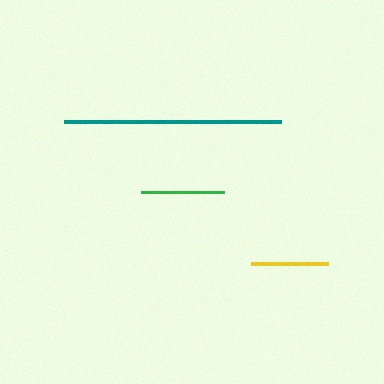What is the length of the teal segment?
The teal segment is approximately 216 pixels long.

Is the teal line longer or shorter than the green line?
The teal line is longer than the green line.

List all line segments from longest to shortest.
From longest to shortest: teal, green, yellow.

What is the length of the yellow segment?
The yellow segment is approximately 77 pixels long.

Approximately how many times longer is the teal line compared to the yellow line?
The teal line is approximately 2.8 times the length of the yellow line.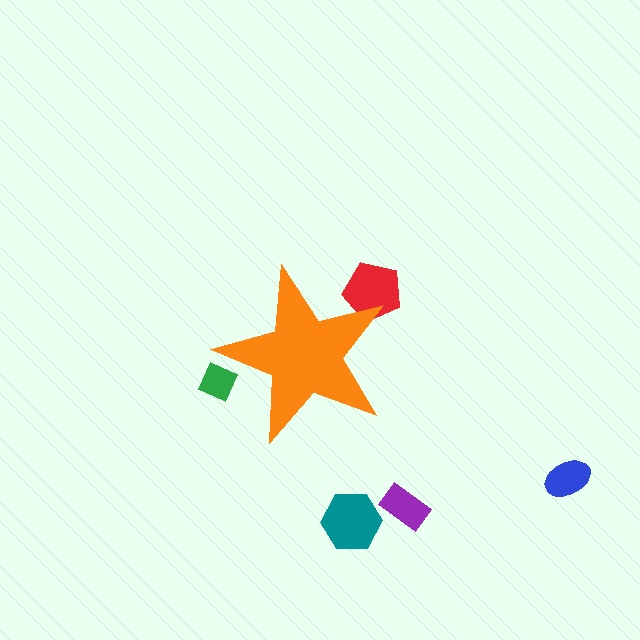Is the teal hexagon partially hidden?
No, the teal hexagon is fully visible.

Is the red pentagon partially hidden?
Yes, the red pentagon is partially hidden behind the orange star.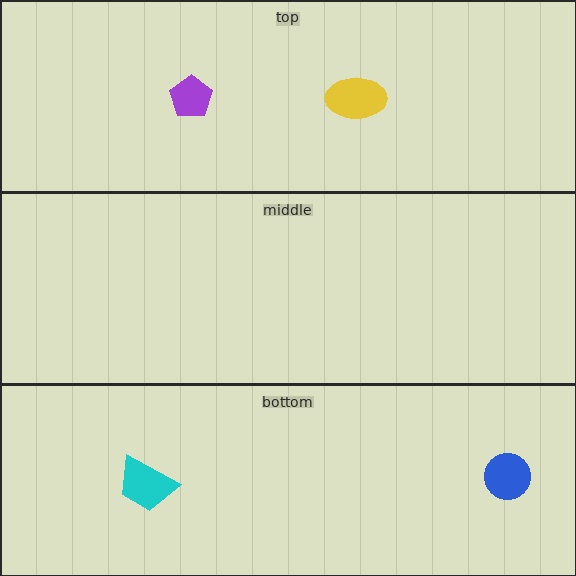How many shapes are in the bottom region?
2.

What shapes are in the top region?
The purple pentagon, the yellow ellipse.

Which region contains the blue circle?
The bottom region.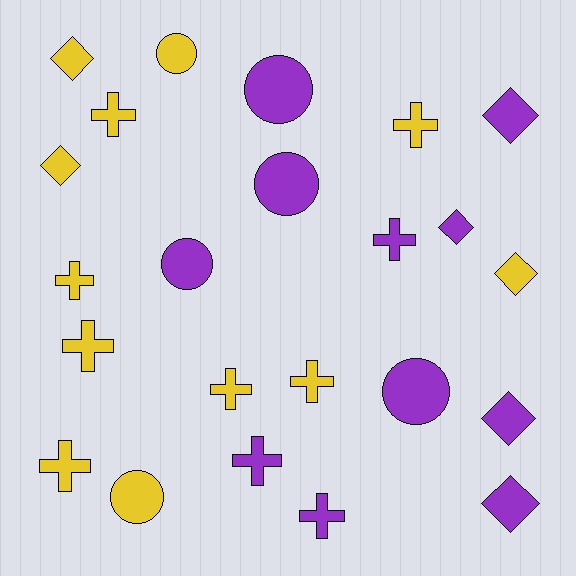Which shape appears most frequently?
Cross, with 10 objects.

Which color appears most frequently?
Yellow, with 12 objects.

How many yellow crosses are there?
There are 7 yellow crosses.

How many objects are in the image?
There are 23 objects.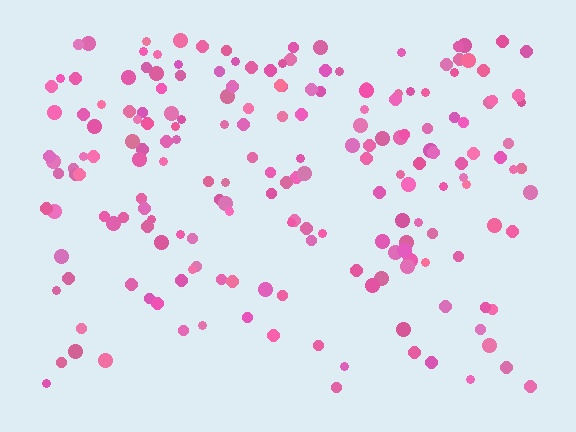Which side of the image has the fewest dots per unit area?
The bottom.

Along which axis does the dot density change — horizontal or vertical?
Vertical.